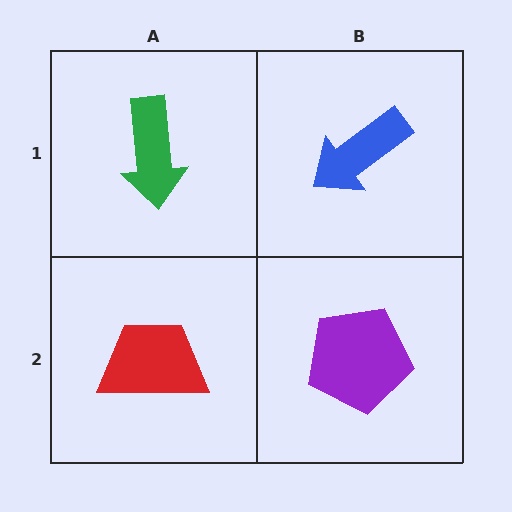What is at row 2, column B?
A purple pentagon.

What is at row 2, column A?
A red trapezoid.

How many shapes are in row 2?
2 shapes.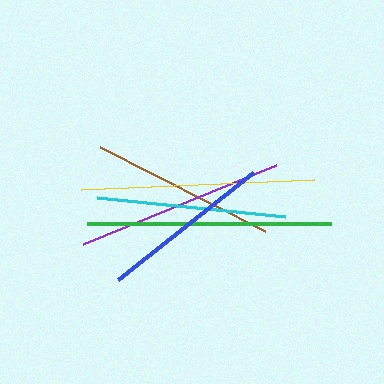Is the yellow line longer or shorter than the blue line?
The yellow line is longer than the blue line.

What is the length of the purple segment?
The purple segment is approximately 208 pixels long.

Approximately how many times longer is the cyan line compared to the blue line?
The cyan line is approximately 1.1 times the length of the blue line.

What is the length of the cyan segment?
The cyan segment is approximately 189 pixels long.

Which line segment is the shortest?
The blue line is the shortest at approximately 172 pixels.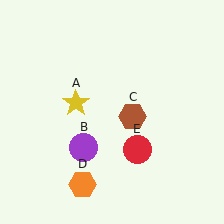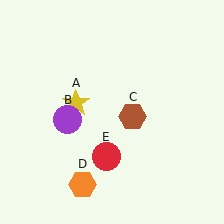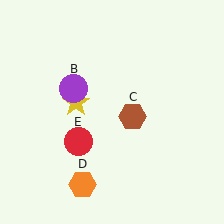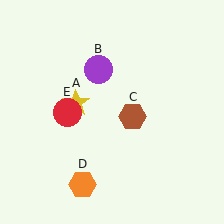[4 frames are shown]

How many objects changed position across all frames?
2 objects changed position: purple circle (object B), red circle (object E).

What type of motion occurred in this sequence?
The purple circle (object B), red circle (object E) rotated clockwise around the center of the scene.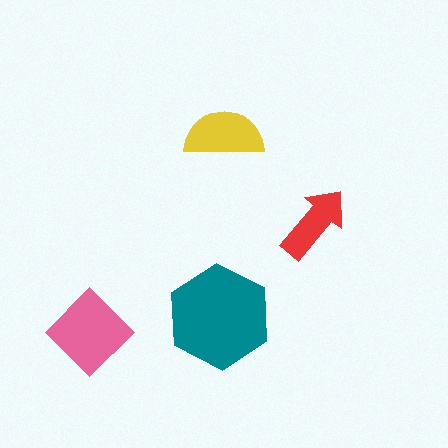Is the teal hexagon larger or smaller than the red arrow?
Larger.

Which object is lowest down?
The pink diamond is bottommost.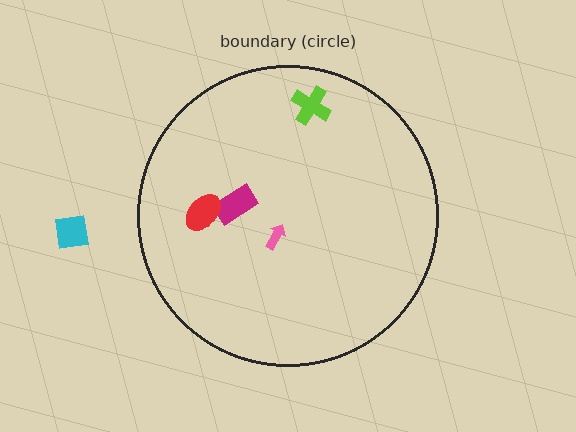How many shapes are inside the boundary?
4 inside, 1 outside.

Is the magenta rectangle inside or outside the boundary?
Inside.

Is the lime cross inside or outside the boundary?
Inside.